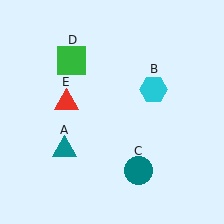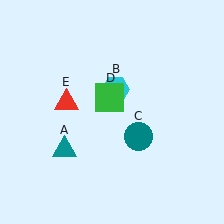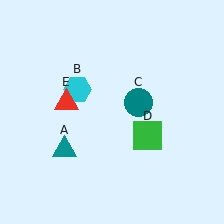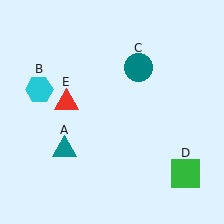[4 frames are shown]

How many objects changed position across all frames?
3 objects changed position: cyan hexagon (object B), teal circle (object C), green square (object D).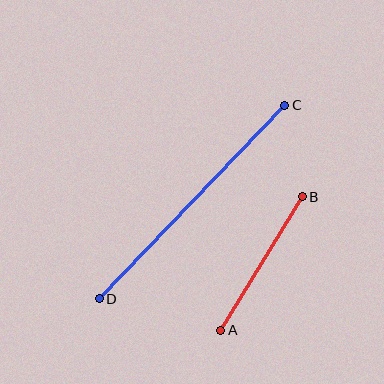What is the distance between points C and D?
The distance is approximately 268 pixels.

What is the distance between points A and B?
The distance is approximately 157 pixels.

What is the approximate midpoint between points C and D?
The midpoint is at approximately (192, 202) pixels.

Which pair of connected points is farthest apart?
Points C and D are farthest apart.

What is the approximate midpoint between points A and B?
The midpoint is at approximately (262, 263) pixels.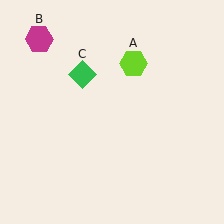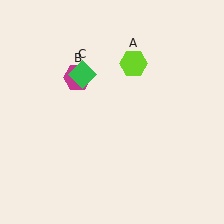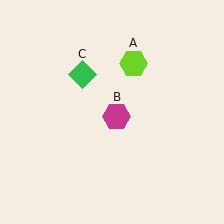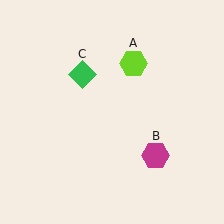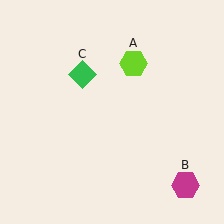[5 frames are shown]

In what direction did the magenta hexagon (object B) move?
The magenta hexagon (object B) moved down and to the right.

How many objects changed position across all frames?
1 object changed position: magenta hexagon (object B).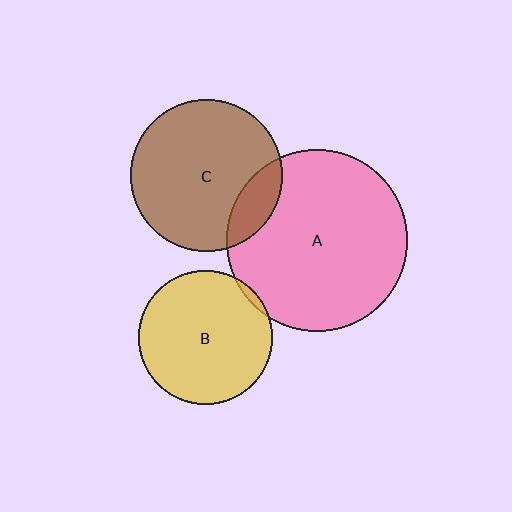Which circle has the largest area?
Circle A (pink).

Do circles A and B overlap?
Yes.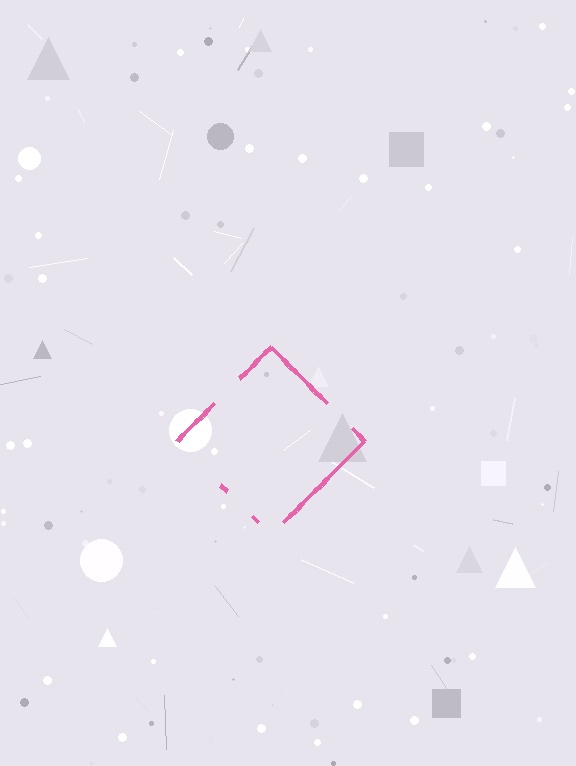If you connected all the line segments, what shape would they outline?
They would outline a diamond.